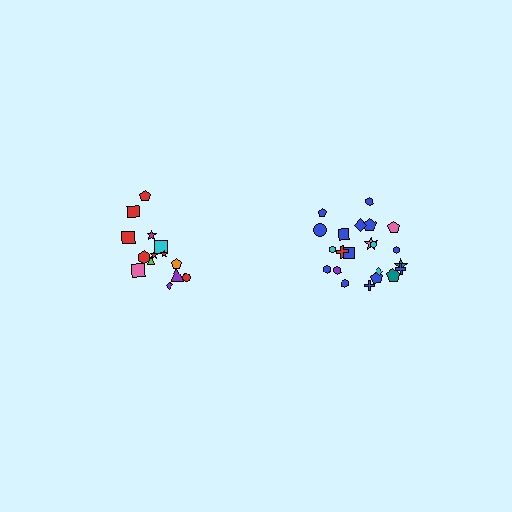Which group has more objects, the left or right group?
The right group.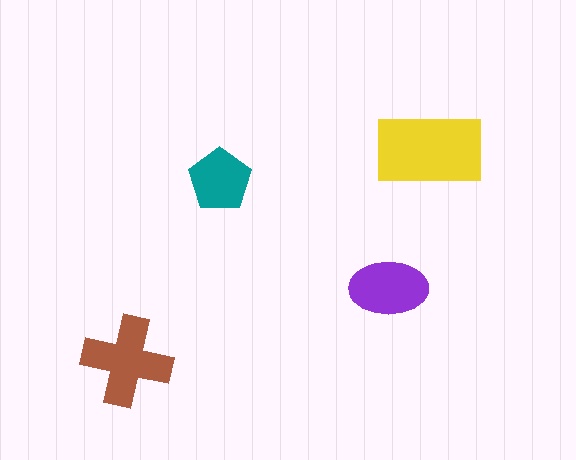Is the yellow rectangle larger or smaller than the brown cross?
Larger.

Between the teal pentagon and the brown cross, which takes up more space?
The brown cross.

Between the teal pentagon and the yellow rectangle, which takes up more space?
The yellow rectangle.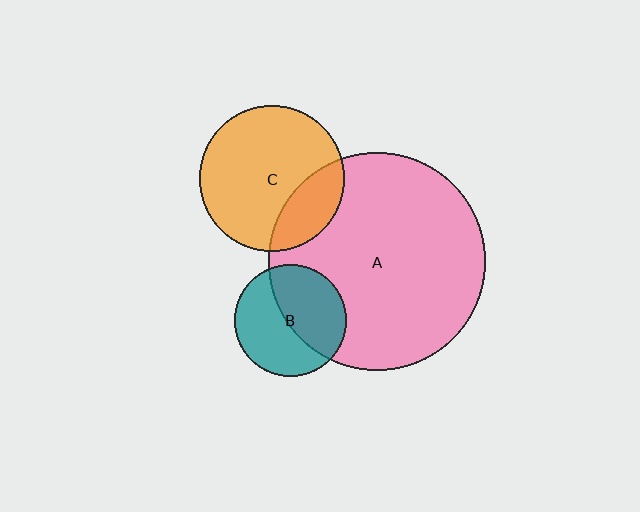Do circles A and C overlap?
Yes.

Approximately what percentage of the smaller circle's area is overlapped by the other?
Approximately 25%.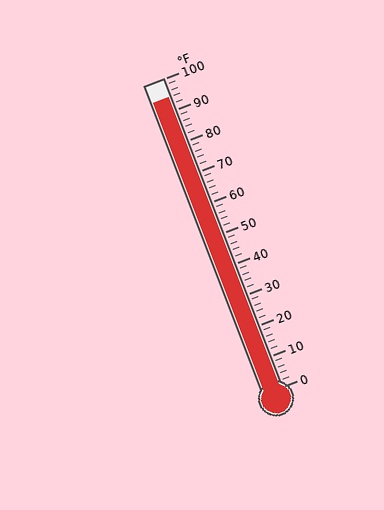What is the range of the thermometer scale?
The thermometer scale ranges from 0°F to 100°F.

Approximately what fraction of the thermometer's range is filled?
The thermometer is filled to approximately 95% of its range.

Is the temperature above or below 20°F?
The temperature is above 20°F.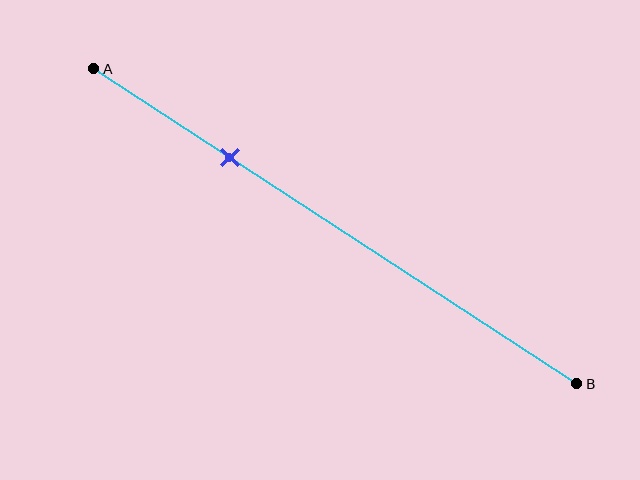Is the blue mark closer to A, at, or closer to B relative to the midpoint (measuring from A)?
The blue mark is closer to point A than the midpoint of segment AB.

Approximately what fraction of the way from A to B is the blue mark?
The blue mark is approximately 30% of the way from A to B.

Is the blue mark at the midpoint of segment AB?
No, the mark is at about 30% from A, not at the 50% midpoint.